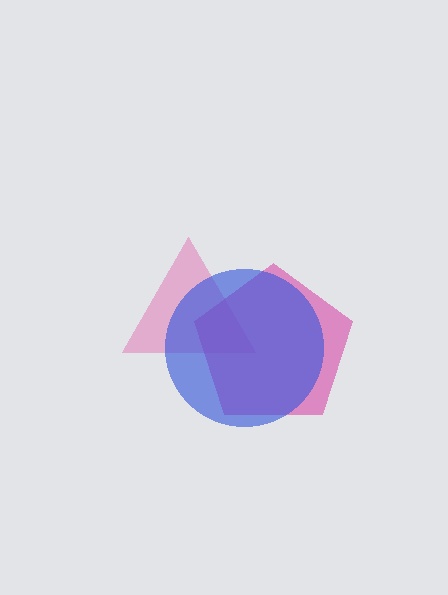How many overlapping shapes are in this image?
There are 3 overlapping shapes in the image.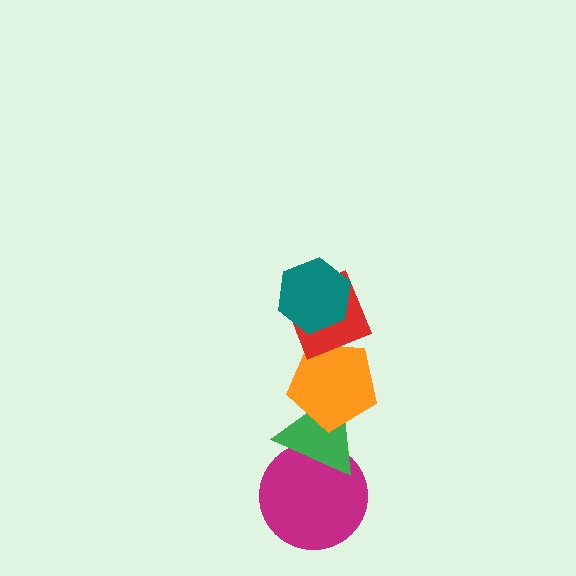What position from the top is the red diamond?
The red diamond is 2nd from the top.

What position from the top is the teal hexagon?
The teal hexagon is 1st from the top.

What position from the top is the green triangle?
The green triangle is 4th from the top.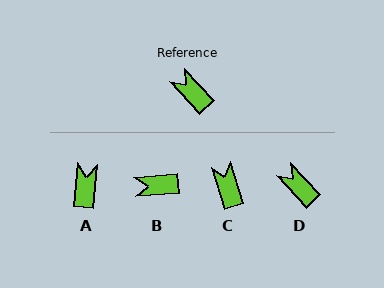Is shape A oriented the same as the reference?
No, it is off by about 48 degrees.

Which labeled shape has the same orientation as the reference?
D.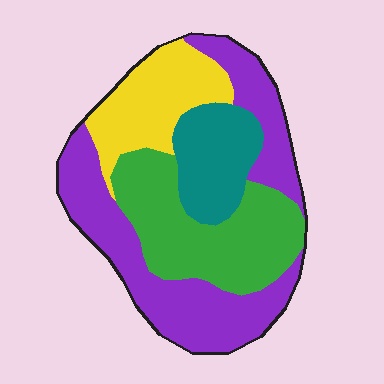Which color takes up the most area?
Purple, at roughly 40%.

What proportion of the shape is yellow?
Yellow takes up less than a quarter of the shape.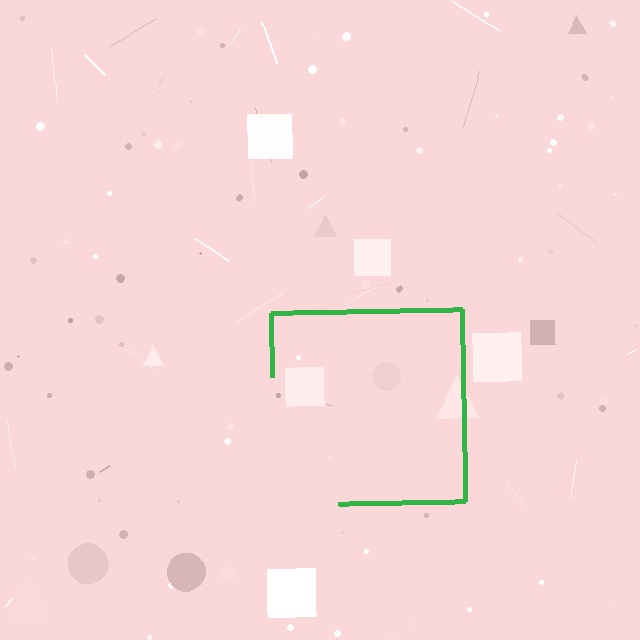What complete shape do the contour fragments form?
The contour fragments form a square.